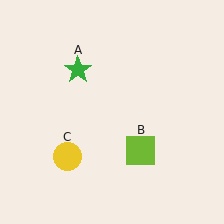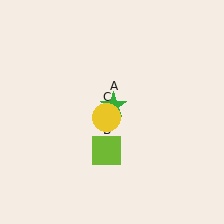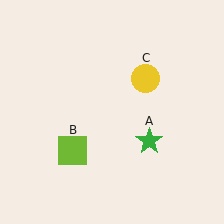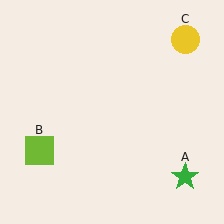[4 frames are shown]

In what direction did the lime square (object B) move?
The lime square (object B) moved left.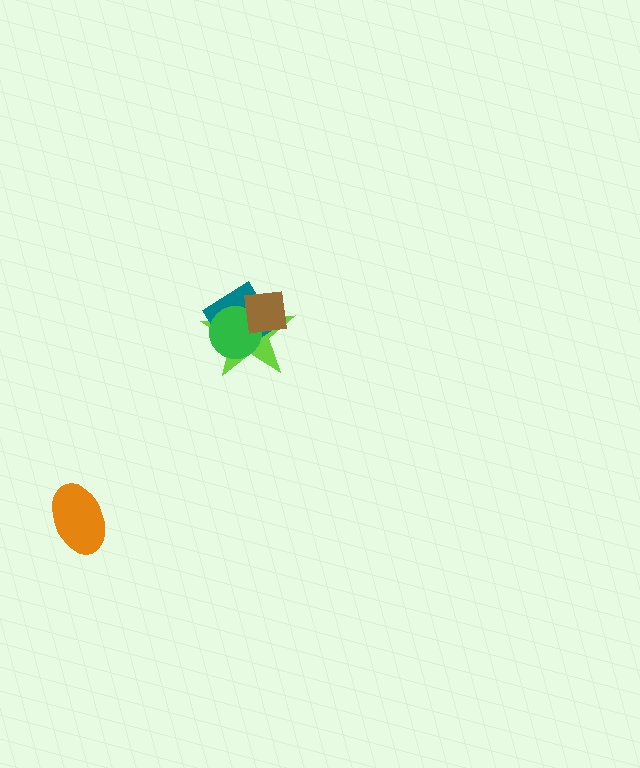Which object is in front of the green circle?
The brown square is in front of the green circle.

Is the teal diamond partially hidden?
Yes, it is partially covered by another shape.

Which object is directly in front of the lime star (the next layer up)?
The teal diamond is directly in front of the lime star.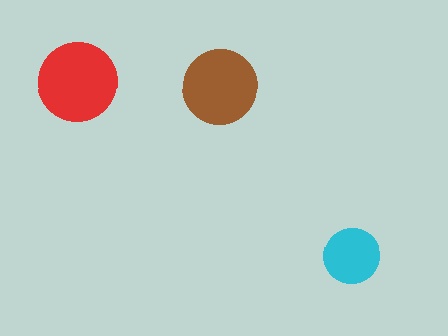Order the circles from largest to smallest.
the red one, the brown one, the cyan one.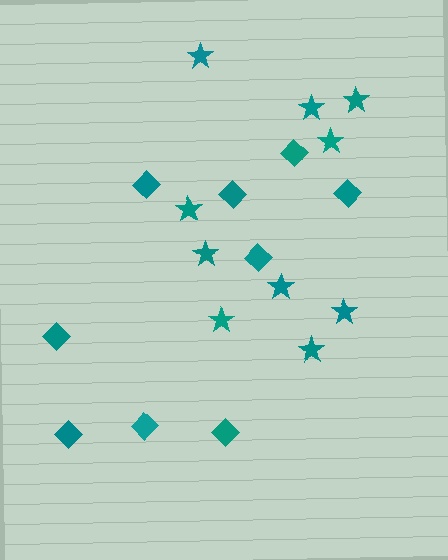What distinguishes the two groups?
There are 2 groups: one group of diamonds (9) and one group of stars (10).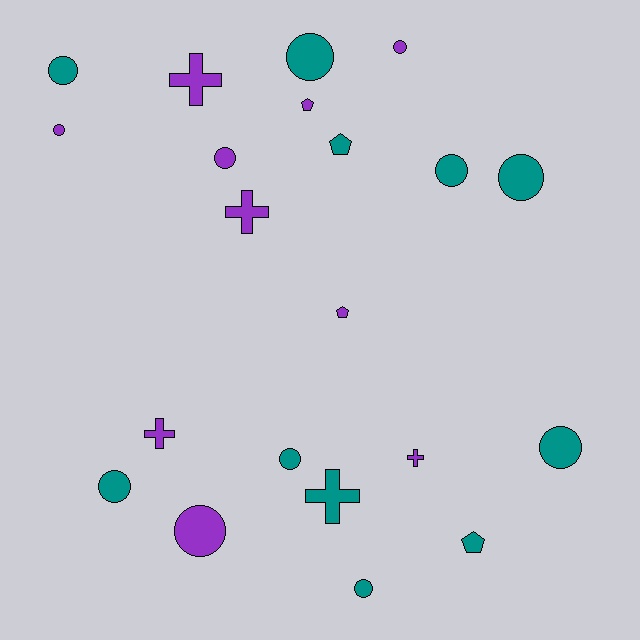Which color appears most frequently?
Teal, with 11 objects.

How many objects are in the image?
There are 21 objects.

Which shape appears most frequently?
Circle, with 12 objects.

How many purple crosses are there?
There are 4 purple crosses.